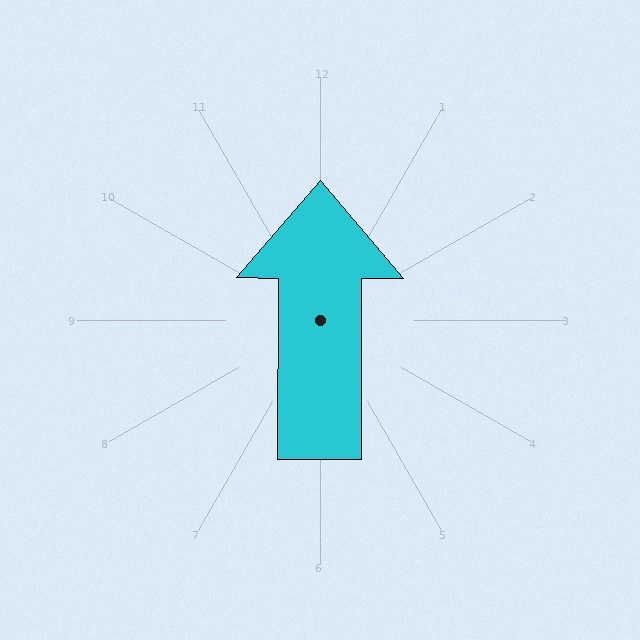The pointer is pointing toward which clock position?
Roughly 12 o'clock.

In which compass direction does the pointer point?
North.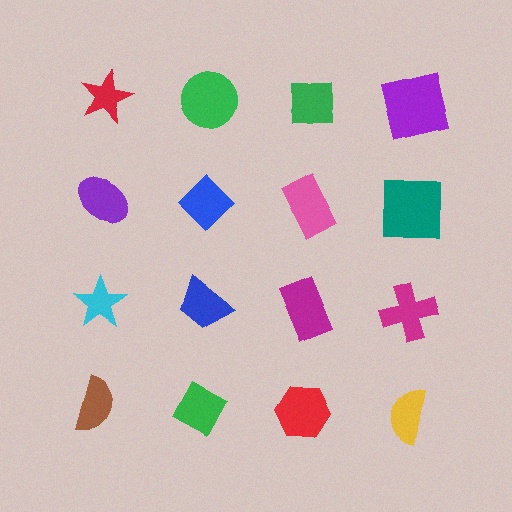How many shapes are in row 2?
4 shapes.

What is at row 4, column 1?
A brown semicircle.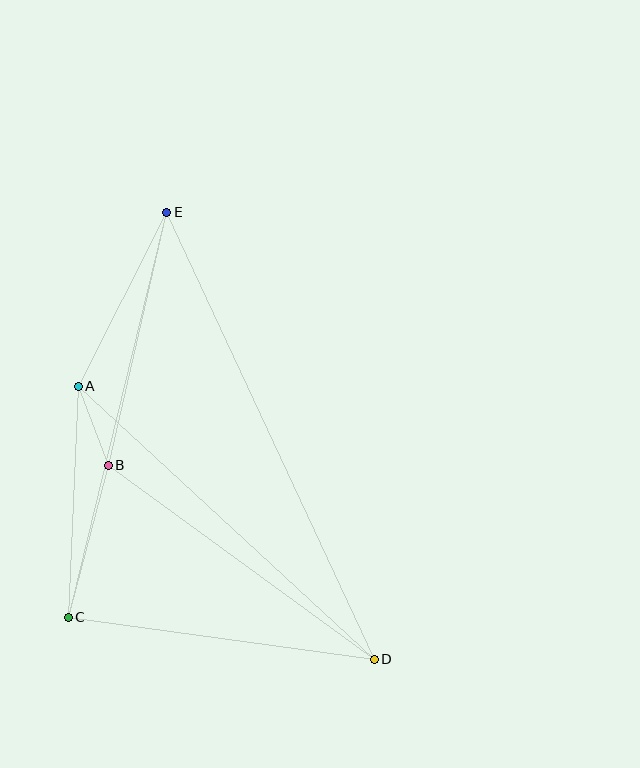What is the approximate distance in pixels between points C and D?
The distance between C and D is approximately 309 pixels.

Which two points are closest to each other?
Points A and B are closest to each other.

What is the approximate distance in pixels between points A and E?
The distance between A and E is approximately 195 pixels.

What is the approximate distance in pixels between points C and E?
The distance between C and E is approximately 417 pixels.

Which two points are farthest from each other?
Points D and E are farthest from each other.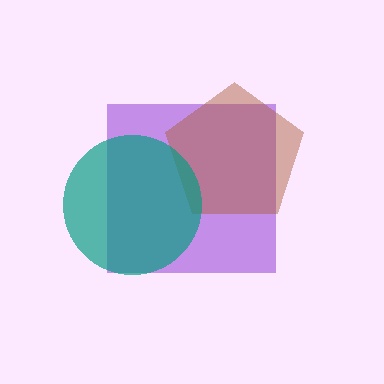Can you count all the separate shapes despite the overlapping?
Yes, there are 3 separate shapes.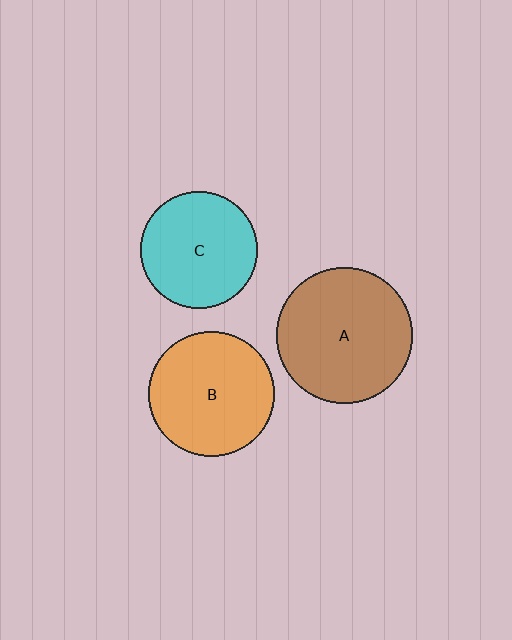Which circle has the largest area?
Circle A (brown).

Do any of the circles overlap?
No, none of the circles overlap.